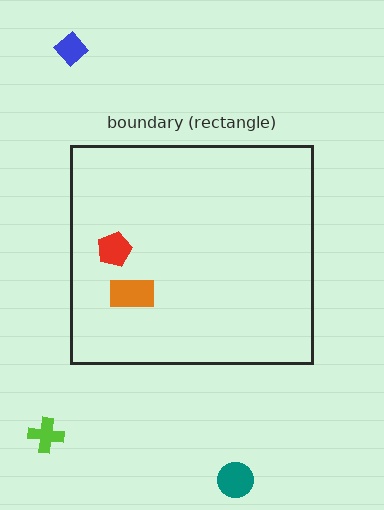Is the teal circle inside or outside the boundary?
Outside.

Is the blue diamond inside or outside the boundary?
Outside.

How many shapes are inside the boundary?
2 inside, 3 outside.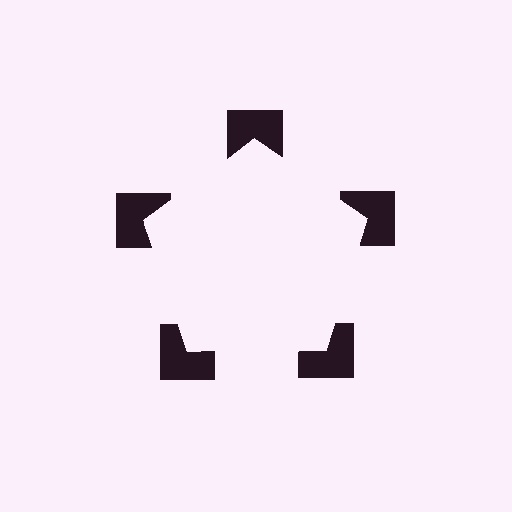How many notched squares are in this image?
There are 5 — one at each vertex of the illusory pentagon.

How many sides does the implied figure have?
5 sides.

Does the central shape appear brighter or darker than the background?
It typically appears slightly brighter than the background, even though no actual brightness change is drawn.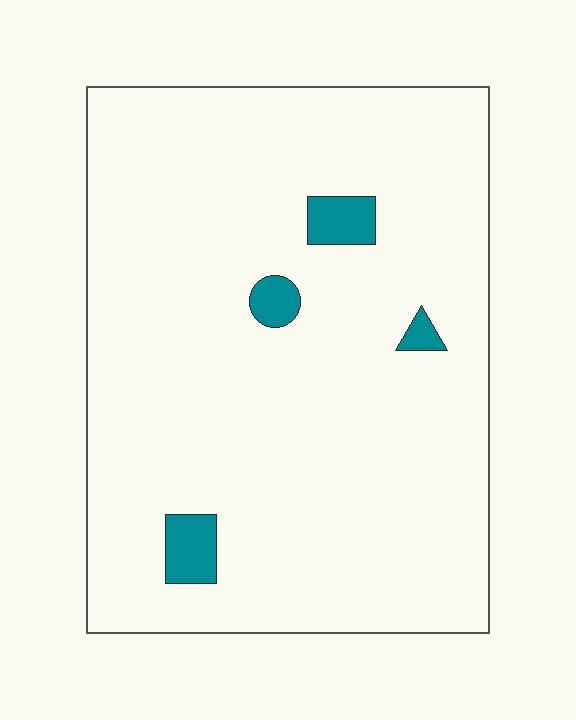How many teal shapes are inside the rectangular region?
4.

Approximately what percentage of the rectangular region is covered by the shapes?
Approximately 5%.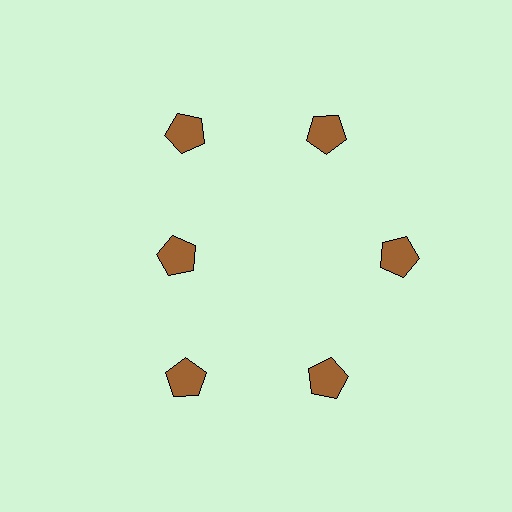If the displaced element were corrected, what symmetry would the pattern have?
It would have 6-fold rotational symmetry — the pattern would map onto itself every 60 degrees.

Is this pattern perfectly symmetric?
No. The 6 brown pentagons are arranged in a ring, but one element near the 9 o'clock position is pulled inward toward the center, breaking the 6-fold rotational symmetry.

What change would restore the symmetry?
The symmetry would be restored by moving it outward, back onto the ring so that all 6 pentagons sit at equal angles and equal distance from the center.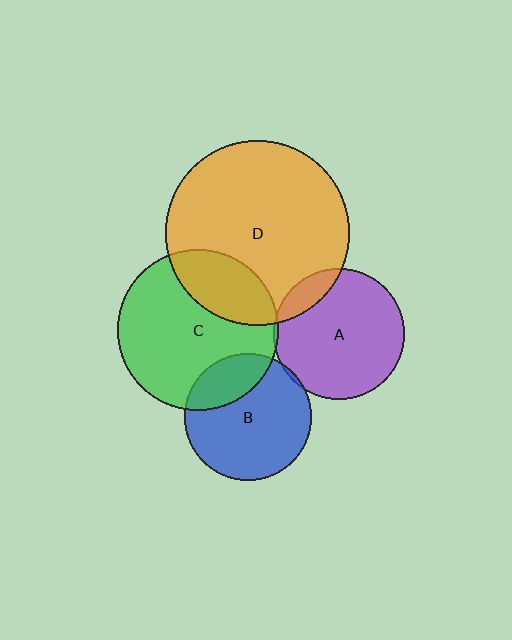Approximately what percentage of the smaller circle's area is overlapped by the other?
Approximately 10%.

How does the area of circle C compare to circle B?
Approximately 1.6 times.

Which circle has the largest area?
Circle D (orange).